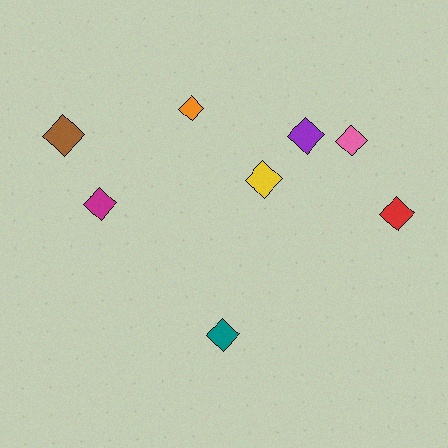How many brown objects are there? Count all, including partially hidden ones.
There is 1 brown object.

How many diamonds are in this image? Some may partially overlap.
There are 8 diamonds.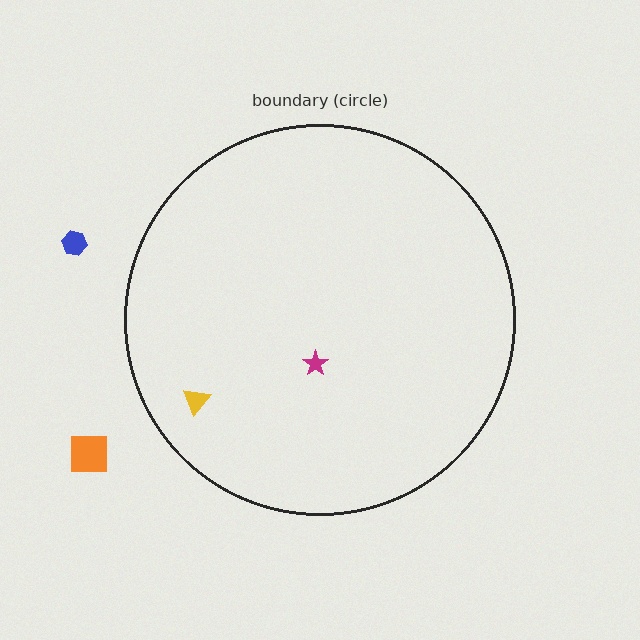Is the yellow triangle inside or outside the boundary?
Inside.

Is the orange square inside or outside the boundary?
Outside.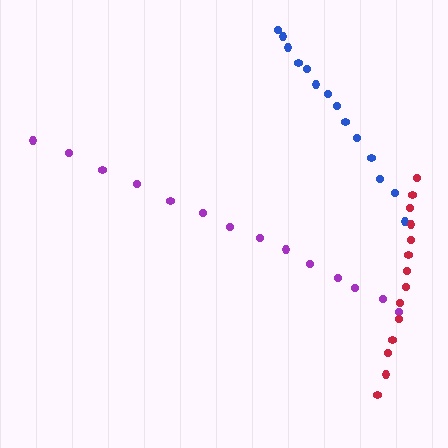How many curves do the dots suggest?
There are 3 distinct paths.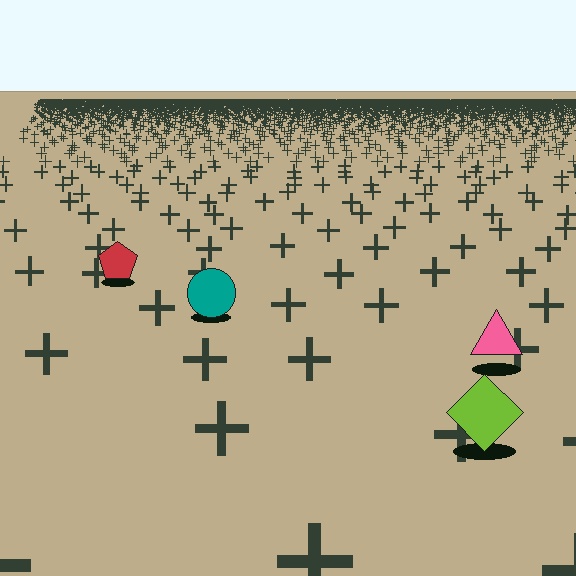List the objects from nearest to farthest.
From nearest to farthest: the lime diamond, the pink triangle, the teal circle, the red pentagon.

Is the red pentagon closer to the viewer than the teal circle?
No. The teal circle is closer — you can tell from the texture gradient: the ground texture is coarser near it.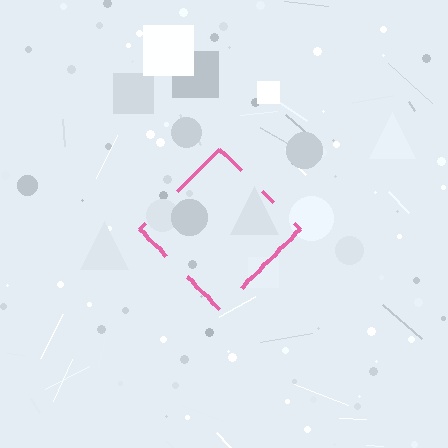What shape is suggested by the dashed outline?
The dashed outline suggests a diamond.